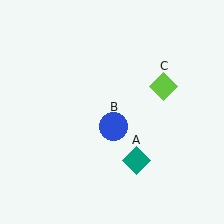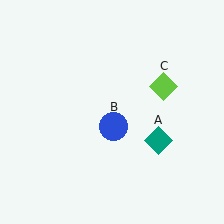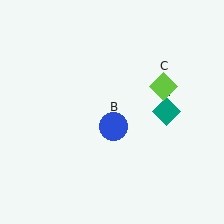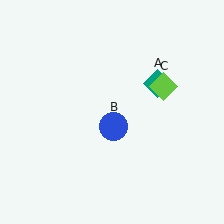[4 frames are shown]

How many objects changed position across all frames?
1 object changed position: teal diamond (object A).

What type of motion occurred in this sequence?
The teal diamond (object A) rotated counterclockwise around the center of the scene.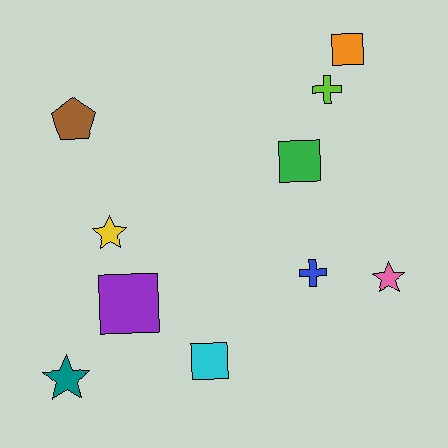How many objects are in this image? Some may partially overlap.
There are 10 objects.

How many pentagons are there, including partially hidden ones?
There is 1 pentagon.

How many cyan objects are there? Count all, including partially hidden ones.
There is 1 cyan object.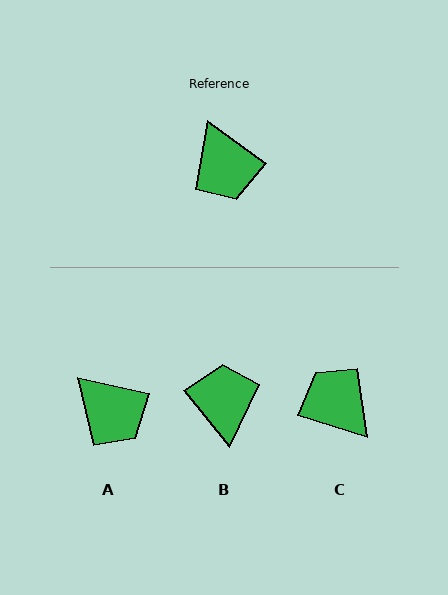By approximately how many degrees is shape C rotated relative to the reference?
Approximately 161 degrees clockwise.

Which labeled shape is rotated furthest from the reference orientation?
B, about 165 degrees away.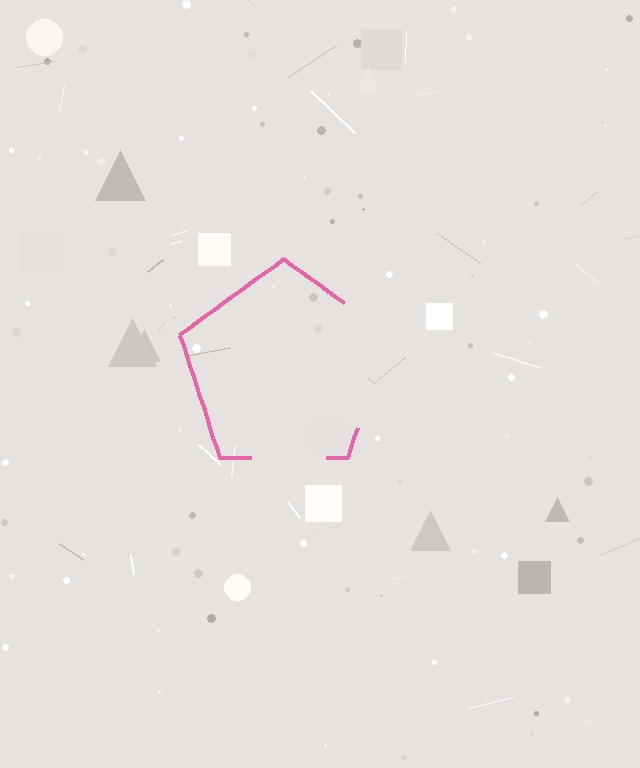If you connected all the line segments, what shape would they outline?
They would outline a pentagon.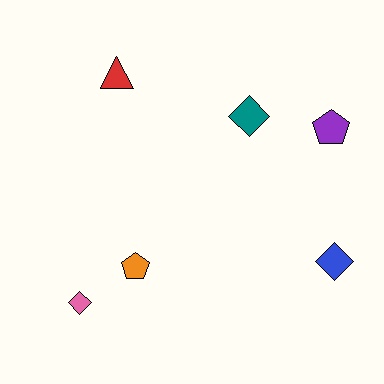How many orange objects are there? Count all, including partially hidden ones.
There is 1 orange object.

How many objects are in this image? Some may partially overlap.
There are 6 objects.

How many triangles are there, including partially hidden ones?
There is 1 triangle.